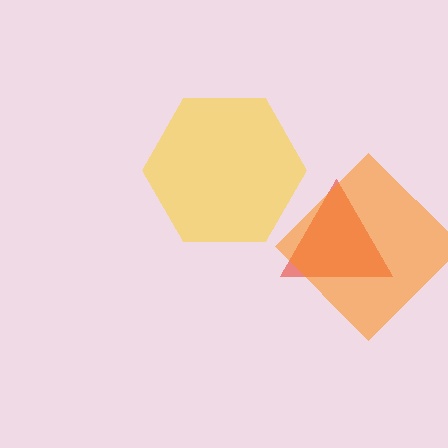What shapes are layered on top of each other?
The layered shapes are: a red triangle, a yellow hexagon, an orange diamond.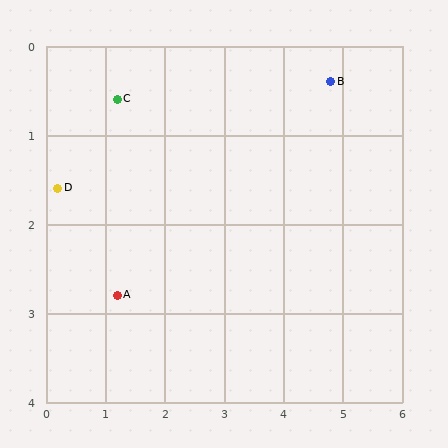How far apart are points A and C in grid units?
Points A and C are about 2.2 grid units apart.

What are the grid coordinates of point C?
Point C is at approximately (1.2, 0.6).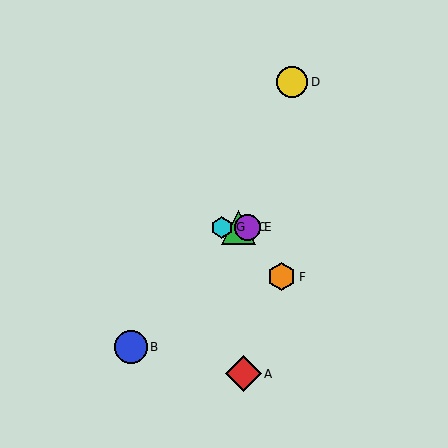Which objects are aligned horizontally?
Objects C, E, G are aligned horizontally.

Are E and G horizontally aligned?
Yes, both are at y≈227.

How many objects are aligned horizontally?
3 objects (C, E, G) are aligned horizontally.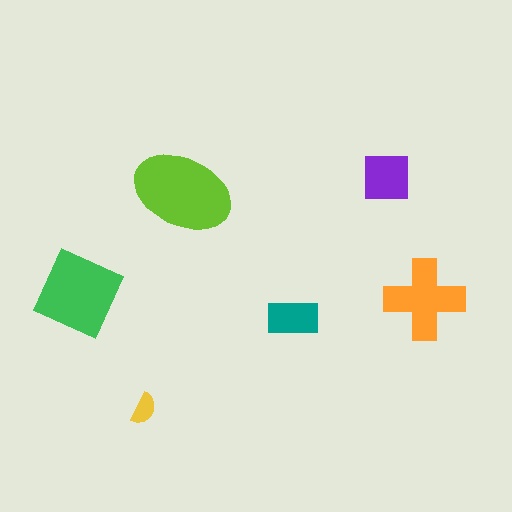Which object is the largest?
The lime ellipse.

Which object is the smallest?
The yellow semicircle.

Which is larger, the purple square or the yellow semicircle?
The purple square.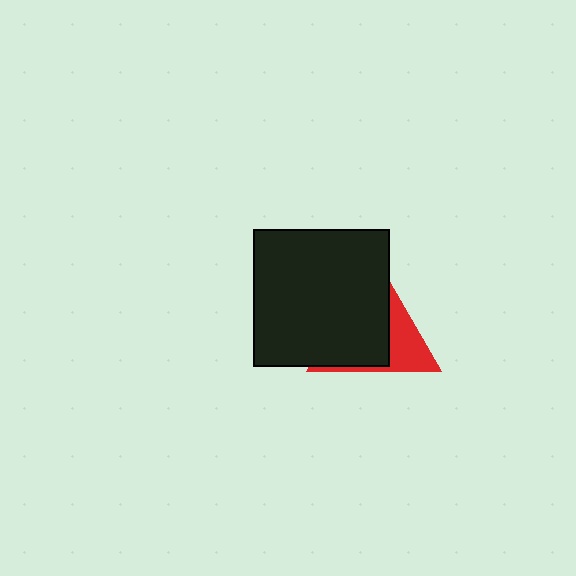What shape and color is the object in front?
The object in front is a black square.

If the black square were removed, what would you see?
You would see the complete red triangle.